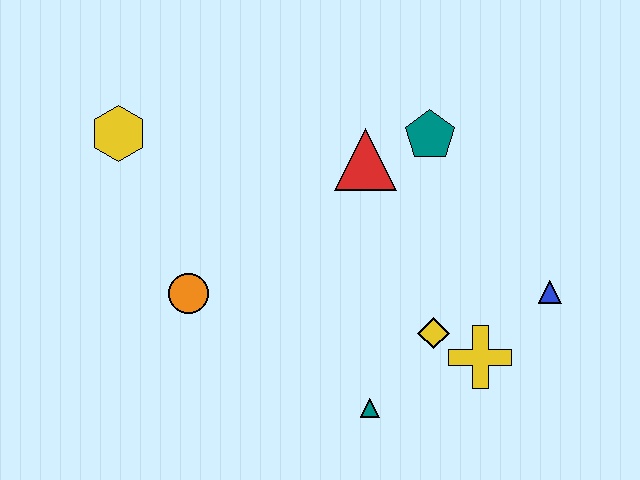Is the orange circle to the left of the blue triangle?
Yes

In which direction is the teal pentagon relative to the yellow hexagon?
The teal pentagon is to the right of the yellow hexagon.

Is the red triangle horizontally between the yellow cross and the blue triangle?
No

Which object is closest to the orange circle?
The yellow hexagon is closest to the orange circle.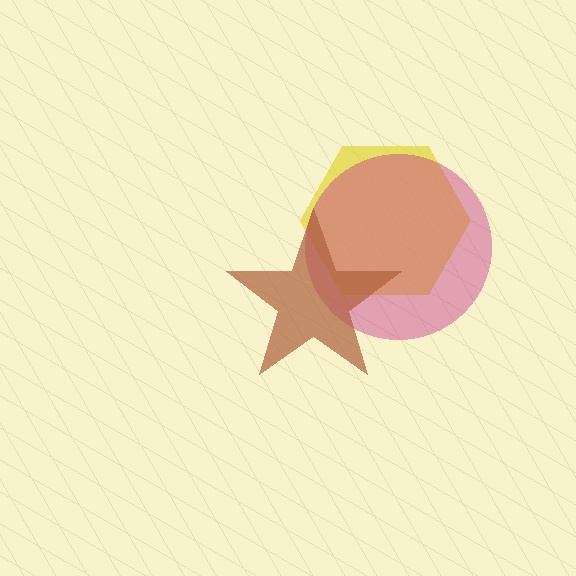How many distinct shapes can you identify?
There are 3 distinct shapes: a yellow hexagon, a magenta circle, a brown star.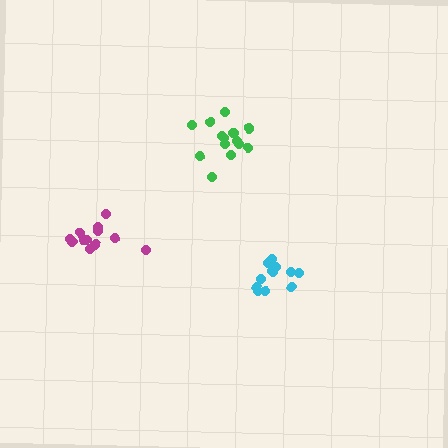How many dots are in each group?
Group 1: 15 dots, Group 2: 13 dots, Group 3: 13 dots (41 total).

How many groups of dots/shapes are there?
There are 3 groups.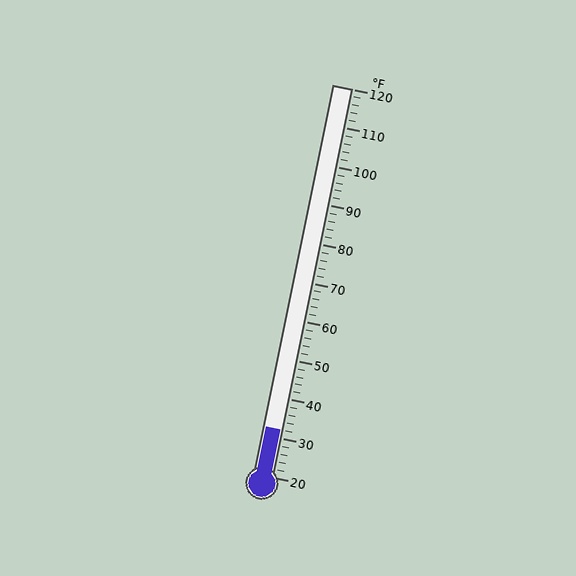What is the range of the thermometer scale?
The thermometer scale ranges from 20°F to 120°F.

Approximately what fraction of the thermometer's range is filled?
The thermometer is filled to approximately 10% of its range.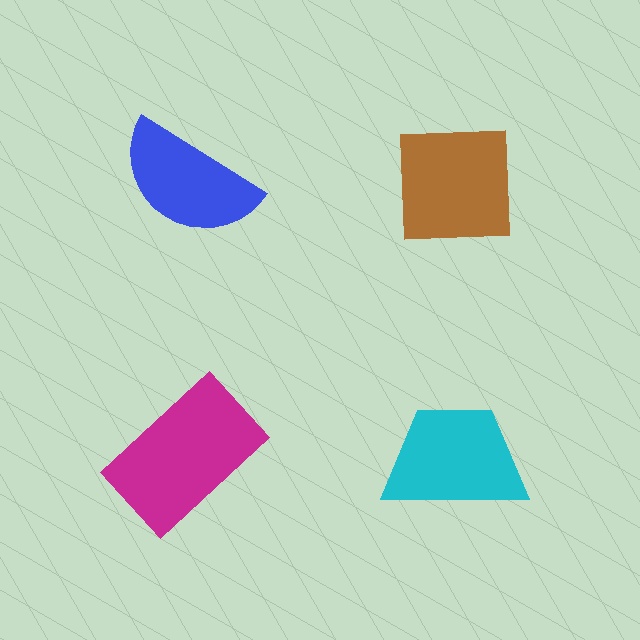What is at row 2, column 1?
A magenta rectangle.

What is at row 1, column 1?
A blue semicircle.